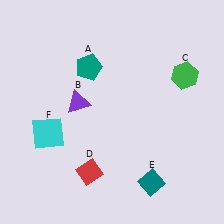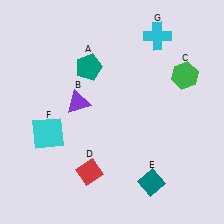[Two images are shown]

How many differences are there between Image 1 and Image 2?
There is 1 difference between the two images.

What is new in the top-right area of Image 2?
A cyan cross (G) was added in the top-right area of Image 2.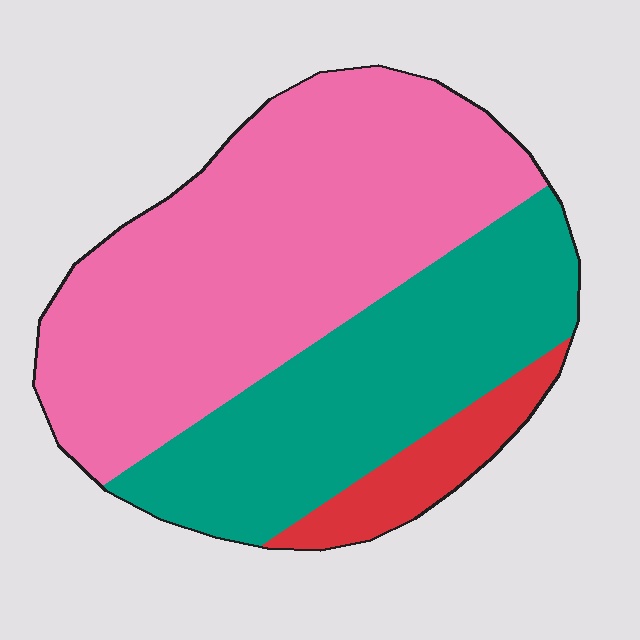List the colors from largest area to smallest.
From largest to smallest: pink, teal, red.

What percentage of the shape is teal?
Teal takes up between a quarter and a half of the shape.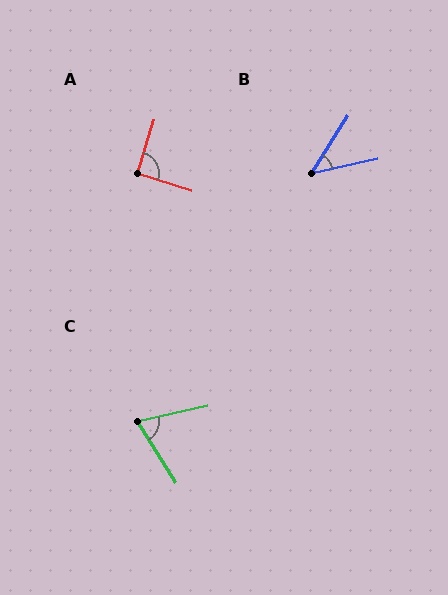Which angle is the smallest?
B, at approximately 45 degrees.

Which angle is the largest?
A, at approximately 91 degrees.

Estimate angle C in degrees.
Approximately 70 degrees.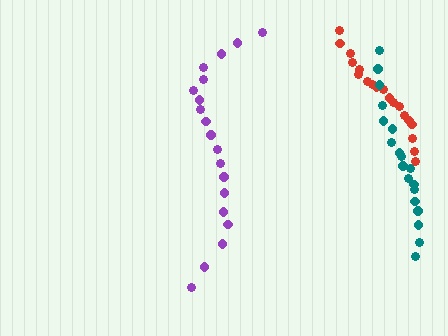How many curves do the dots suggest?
There are 3 distinct paths.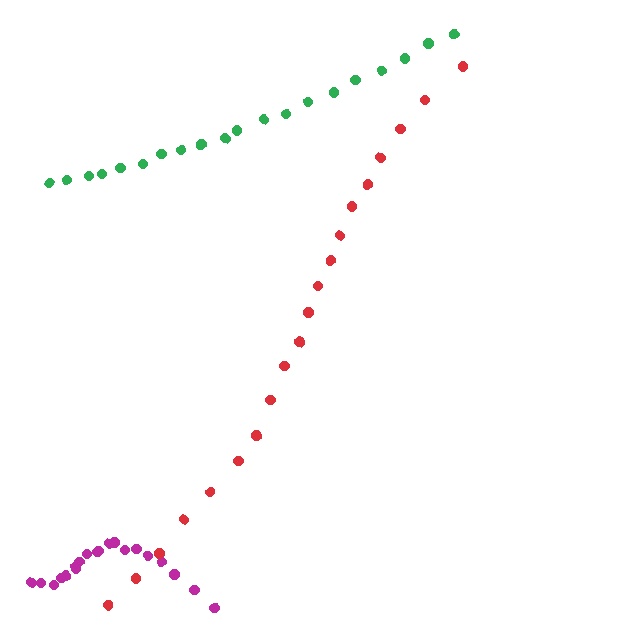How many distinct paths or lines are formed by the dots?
There are 3 distinct paths.